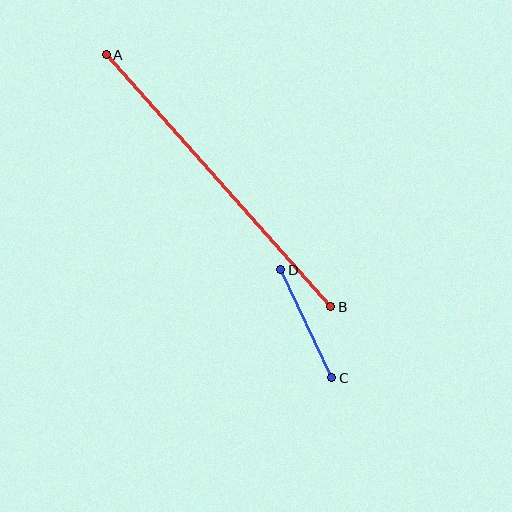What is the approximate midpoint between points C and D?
The midpoint is at approximately (306, 324) pixels.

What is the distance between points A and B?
The distance is approximately 338 pixels.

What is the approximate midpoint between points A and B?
The midpoint is at approximately (218, 181) pixels.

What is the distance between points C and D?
The distance is approximately 119 pixels.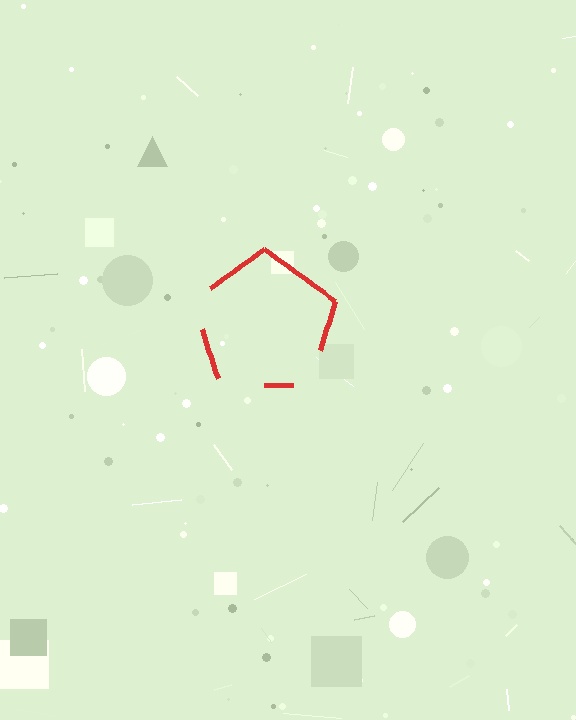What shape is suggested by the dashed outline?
The dashed outline suggests a pentagon.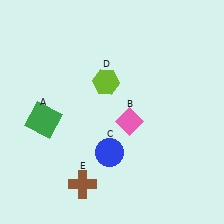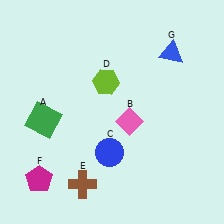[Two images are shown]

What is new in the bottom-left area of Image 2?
A magenta pentagon (F) was added in the bottom-left area of Image 2.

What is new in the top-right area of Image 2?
A blue triangle (G) was added in the top-right area of Image 2.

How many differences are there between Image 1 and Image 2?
There are 2 differences between the two images.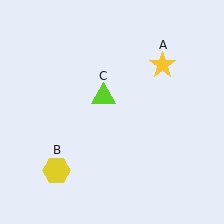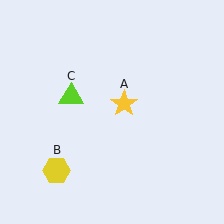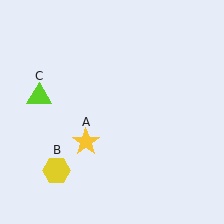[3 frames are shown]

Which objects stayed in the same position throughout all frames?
Yellow hexagon (object B) remained stationary.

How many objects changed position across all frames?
2 objects changed position: yellow star (object A), lime triangle (object C).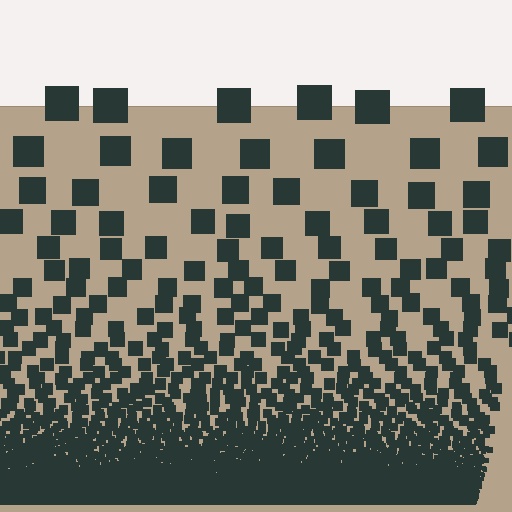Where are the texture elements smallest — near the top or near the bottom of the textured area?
Near the bottom.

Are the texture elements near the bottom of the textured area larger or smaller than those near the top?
Smaller. The gradient is inverted — elements near the bottom are smaller and denser.